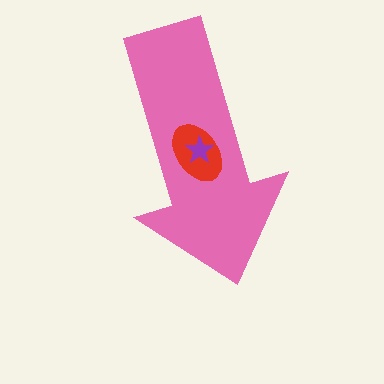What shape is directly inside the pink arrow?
The red ellipse.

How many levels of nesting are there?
3.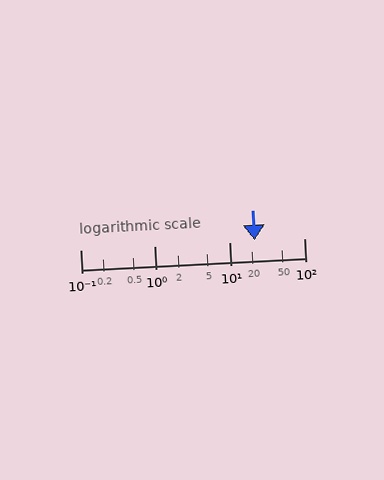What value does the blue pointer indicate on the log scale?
The pointer indicates approximately 22.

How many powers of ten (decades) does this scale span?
The scale spans 3 decades, from 0.1 to 100.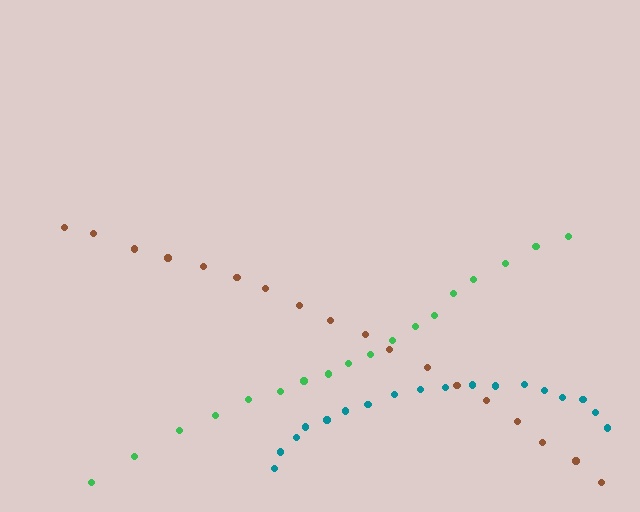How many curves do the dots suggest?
There are 3 distinct paths.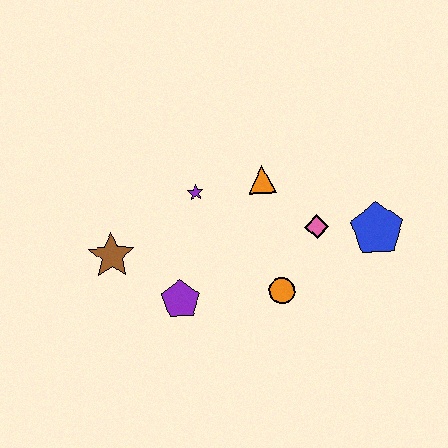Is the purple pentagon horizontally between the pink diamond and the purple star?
No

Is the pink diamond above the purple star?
No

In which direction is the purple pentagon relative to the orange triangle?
The purple pentagon is below the orange triangle.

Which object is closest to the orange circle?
The pink diamond is closest to the orange circle.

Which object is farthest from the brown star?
The blue pentagon is farthest from the brown star.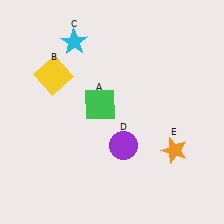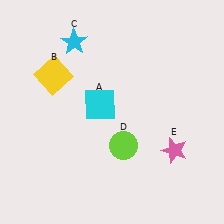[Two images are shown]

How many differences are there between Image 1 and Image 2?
There are 3 differences between the two images.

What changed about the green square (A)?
In Image 1, A is green. In Image 2, it changed to cyan.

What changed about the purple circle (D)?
In Image 1, D is purple. In Image 2, it changed to lime.